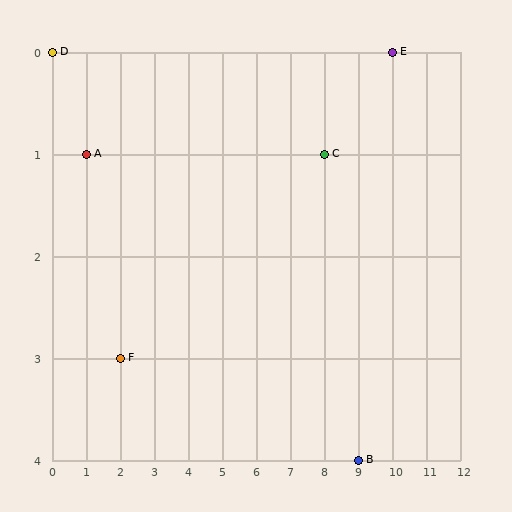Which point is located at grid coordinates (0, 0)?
Point D is at (0, 0).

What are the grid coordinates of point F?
Point F is at grid coordinates (2, 3).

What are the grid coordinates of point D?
Point D is at grid coordinates (0, 0).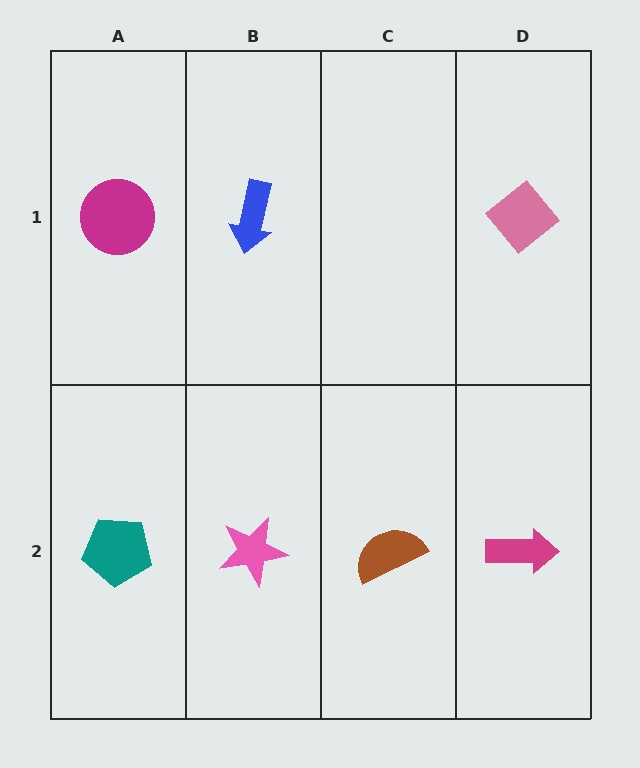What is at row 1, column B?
A blue arrow.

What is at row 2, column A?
A teal pentagon.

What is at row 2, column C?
A brown semicircle.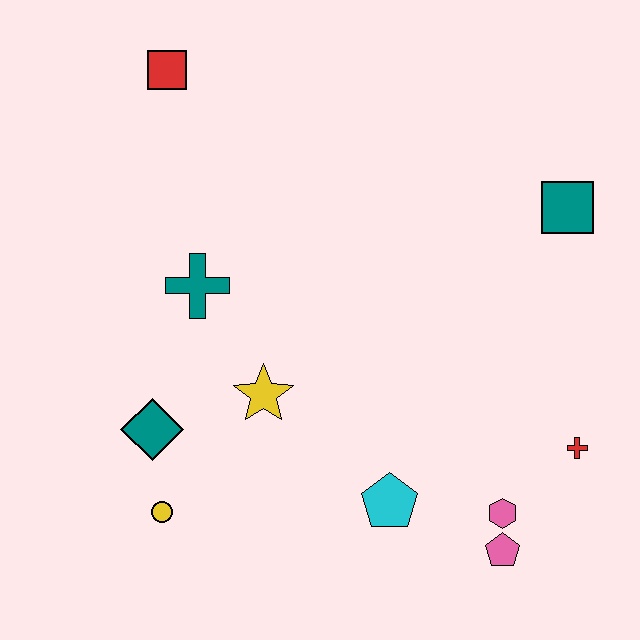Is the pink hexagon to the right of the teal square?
No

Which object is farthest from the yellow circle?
The teal square is farthest from the yellow circle.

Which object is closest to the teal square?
The red cross is closest to the teal square.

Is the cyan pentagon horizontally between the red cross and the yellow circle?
Yes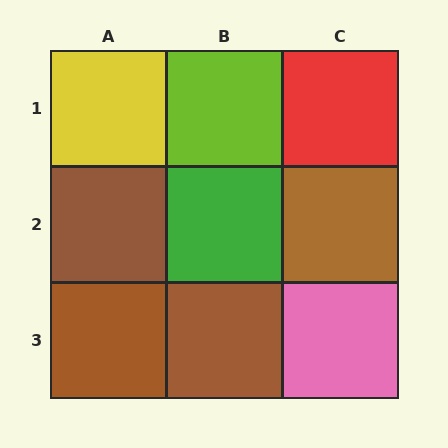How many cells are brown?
4 cells are brown.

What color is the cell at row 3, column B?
Brown.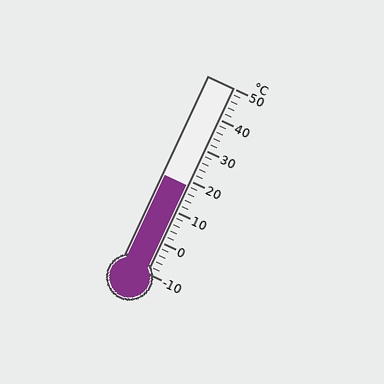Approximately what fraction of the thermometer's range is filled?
The thermometer is filled to approximately 45% of its range.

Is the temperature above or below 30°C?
The temperature is below 30°C.